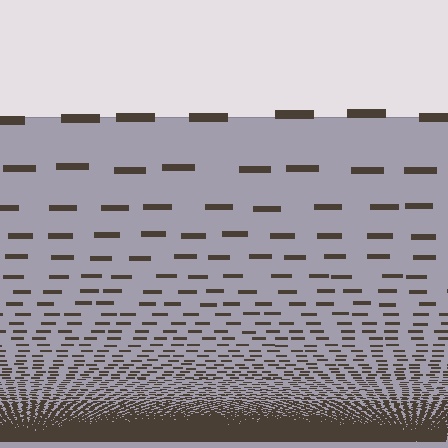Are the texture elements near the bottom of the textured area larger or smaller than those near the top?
Smaller. The gradient is inverted — elements near the bottom are smaller and denser.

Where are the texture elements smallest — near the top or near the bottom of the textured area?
Near the bottom.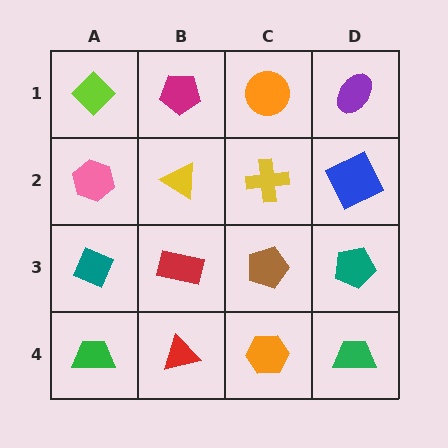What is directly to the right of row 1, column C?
A purple ellipse.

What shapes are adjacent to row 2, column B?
A magenta pentagon (row 1, column B), a red rectangle (row 3, column B), a pink hexagon (row 2, column A), a yellow cross (row 2, column C).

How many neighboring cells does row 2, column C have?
4.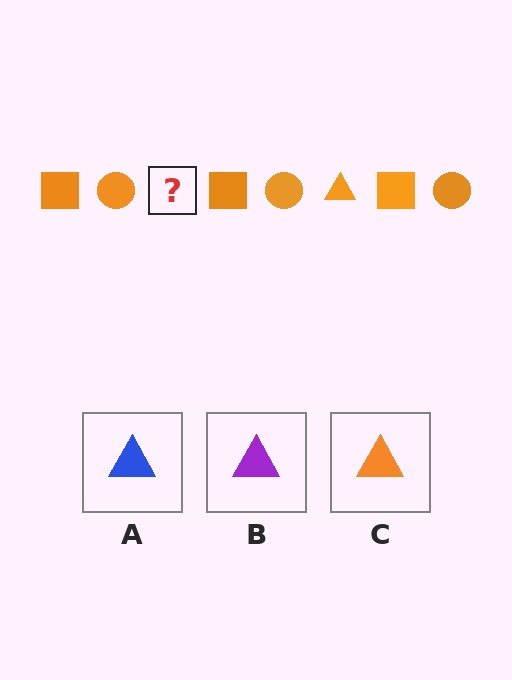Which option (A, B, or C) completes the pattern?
C.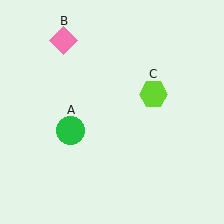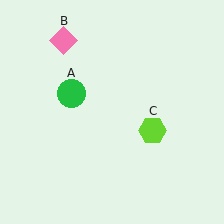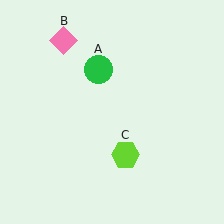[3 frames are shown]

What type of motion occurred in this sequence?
The green circle (object A), lime hexagon (object C) rotated clockwise around the center of the scene.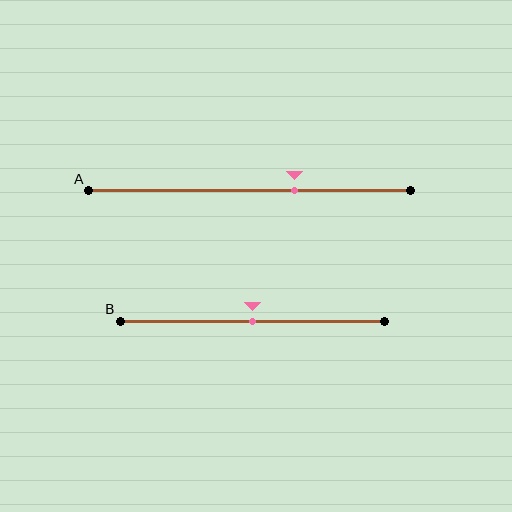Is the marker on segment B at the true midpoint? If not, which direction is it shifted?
Yes, the marker on segment B is at the true midpoint.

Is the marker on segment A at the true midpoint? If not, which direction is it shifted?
No, the marker on segment A is shifted to the right by about 14% of the segment length.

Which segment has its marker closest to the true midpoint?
Segment B has its marker closest to the true midpoint.